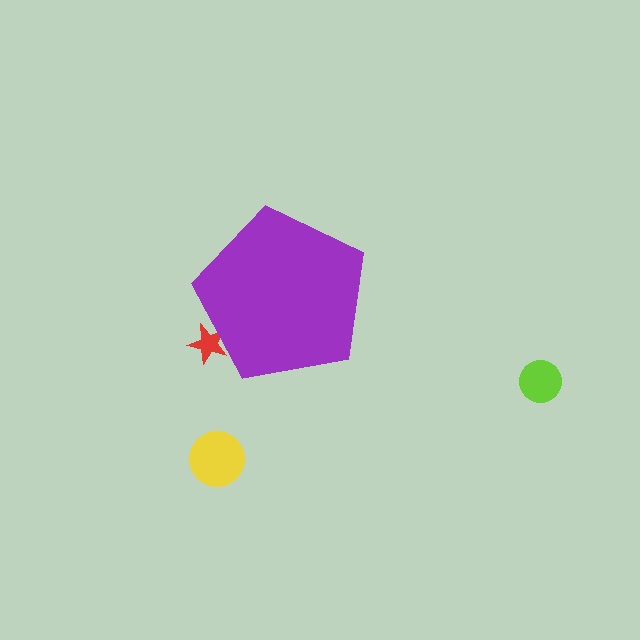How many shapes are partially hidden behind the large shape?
1 shape is partially hidden.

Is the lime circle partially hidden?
No, the lime circle is fully visible.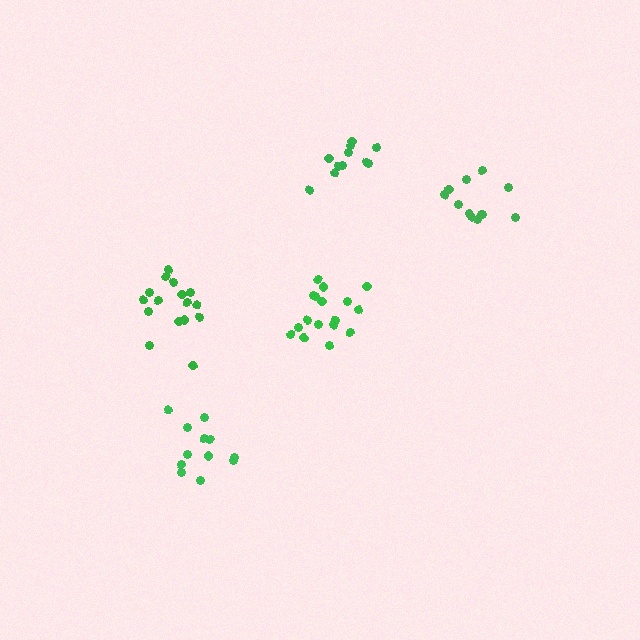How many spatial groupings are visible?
There are 5 spatial groupings.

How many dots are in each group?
Group 1: 12 dots, Group 2: 11 dots, Group 3: 16 dots, Group 4: 17 dots, Group 5: 12 dots (68 total).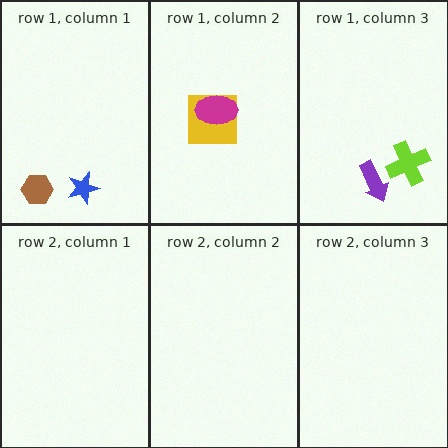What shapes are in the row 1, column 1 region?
The brown hexagon, the blue star.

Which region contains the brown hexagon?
The row 1, column 1 region.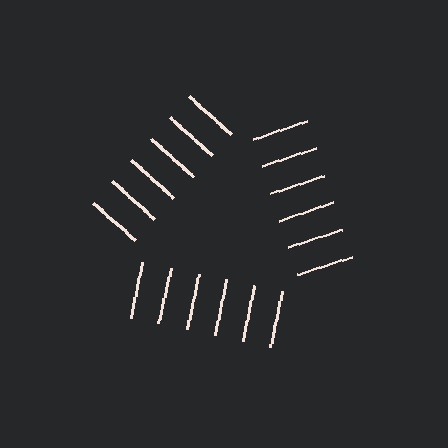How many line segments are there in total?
18 — 6 along each of the 3 edges.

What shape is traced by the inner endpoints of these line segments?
An illusory triangle — the line segments terminate on its edges but no continuous stroke is drawn.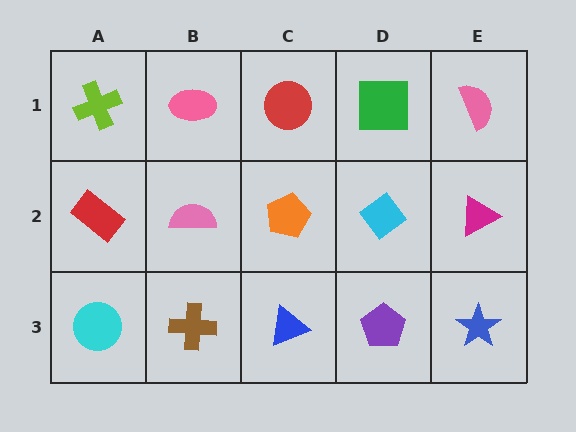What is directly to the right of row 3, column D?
A blue star.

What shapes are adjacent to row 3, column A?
A red rectangle (row 2, column A), a brown cross (row 3, column B).